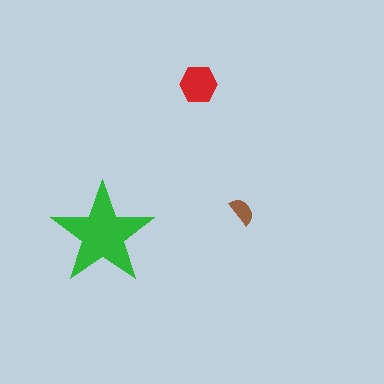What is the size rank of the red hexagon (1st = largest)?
2nd.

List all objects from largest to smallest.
The green star, the red hexagon, the brown semicircle.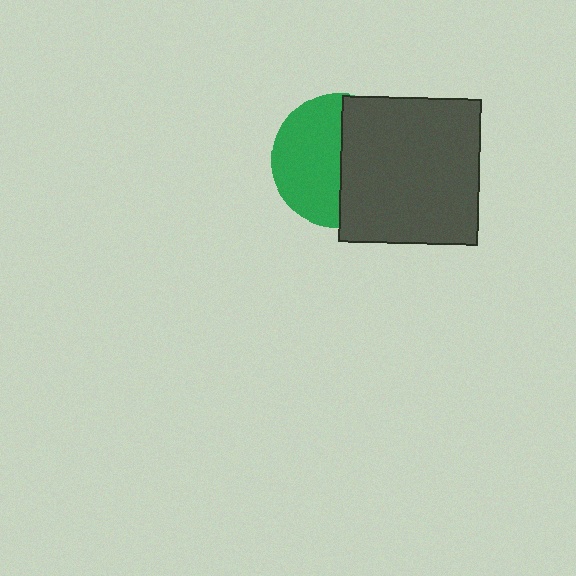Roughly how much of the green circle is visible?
About half of it is visible (roughly 52%).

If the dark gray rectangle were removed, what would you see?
You would see the complete green circle.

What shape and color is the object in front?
The object in front is a dark gray rectangle.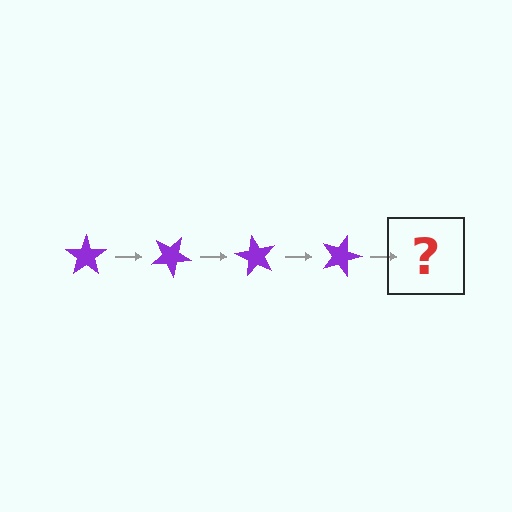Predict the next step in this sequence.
The next step is a purple star rotated 120 degrees.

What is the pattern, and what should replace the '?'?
The pattern is that the star rotates 30 degrees each step. The '?' should be a purple star rotated 120 degrees.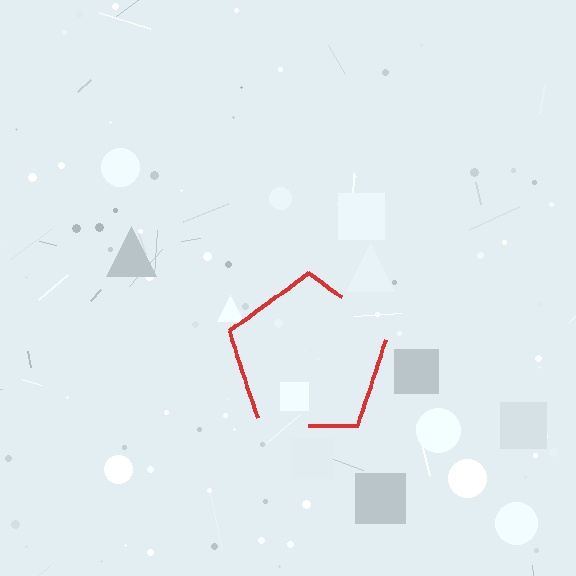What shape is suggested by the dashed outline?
The dashed outline suggests a pentagon.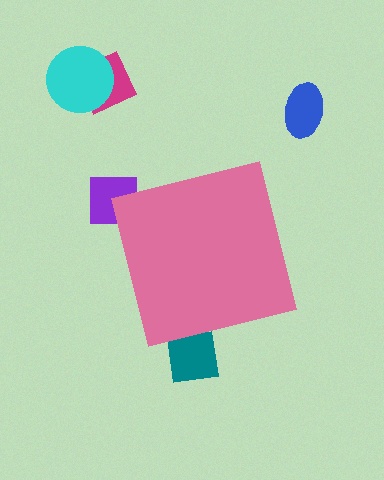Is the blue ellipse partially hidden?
No, the blue ellipse is fully visible.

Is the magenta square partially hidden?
No, the magenta square is fully visible.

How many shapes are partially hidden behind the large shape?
2 shapes are partially hidden.